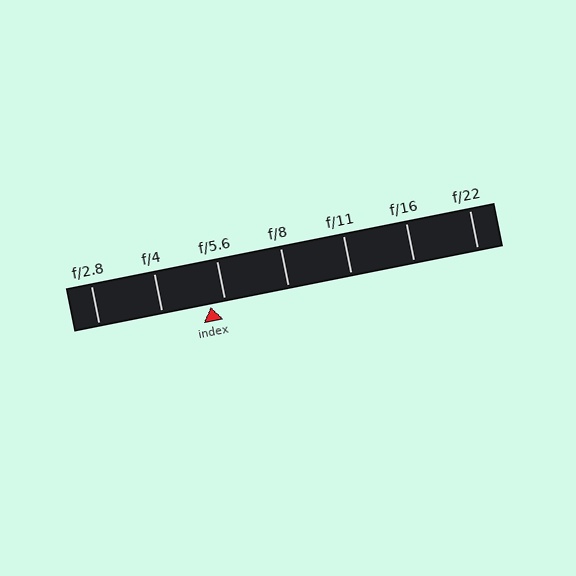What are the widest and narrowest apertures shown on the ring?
The widest aperture shown is f/2.8 and the narrowest is f/22.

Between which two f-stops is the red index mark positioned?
The index mark is between f/4 and f/5.6.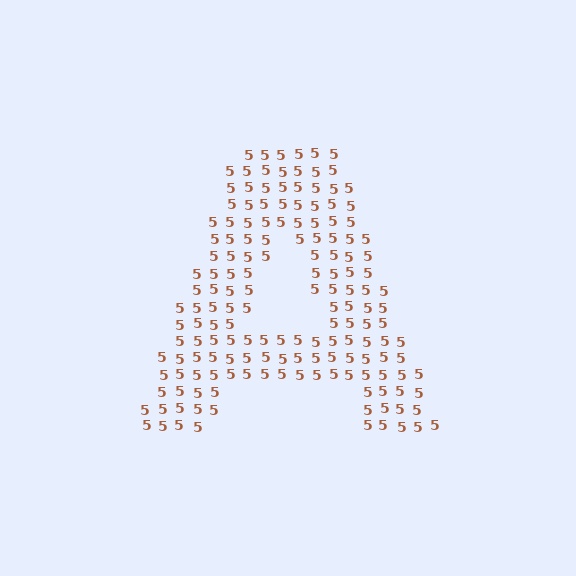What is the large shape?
The large shape is the letter A.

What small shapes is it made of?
It is made of small digit 5's.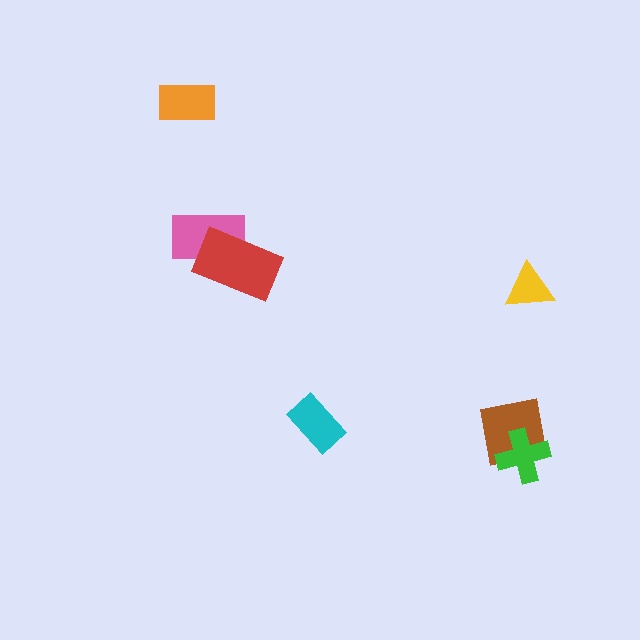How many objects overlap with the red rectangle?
1 object overlaps with the red rectangle.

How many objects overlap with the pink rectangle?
1 object overlaps with the pink rectangle.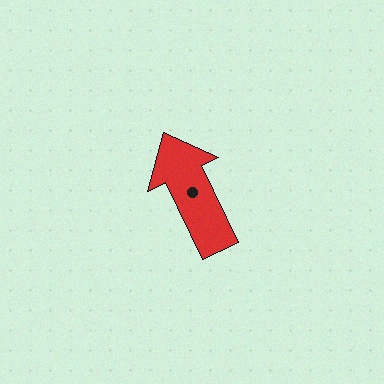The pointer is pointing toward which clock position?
Roughly 11 o'clock.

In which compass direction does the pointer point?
Northwest.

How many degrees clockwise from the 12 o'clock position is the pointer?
Approximately 334 degrees.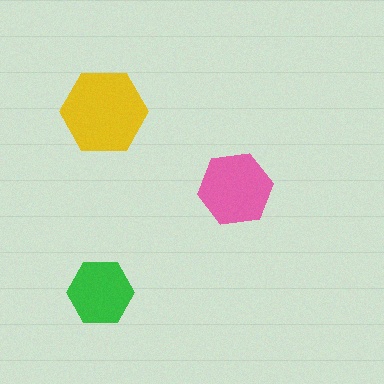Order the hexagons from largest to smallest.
the yellow one, the pink one, the green one.